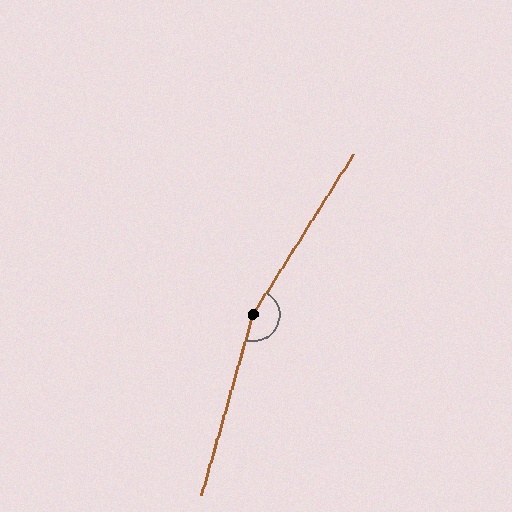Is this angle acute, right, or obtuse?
It is obtuse.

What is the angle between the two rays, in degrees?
Approximately 164 degrees.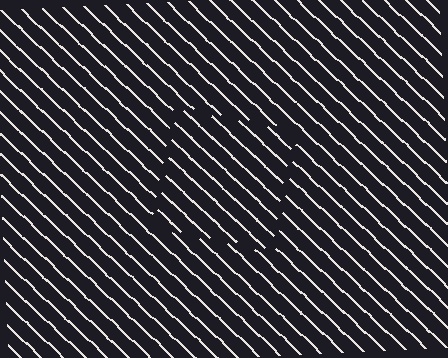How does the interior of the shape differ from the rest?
The interior of the shape contains the same grating, shifted by half a period — the contour is defined by the phase discontinuity where line-ends from the inner and outer gratings abut.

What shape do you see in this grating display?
An illusory square. The interior of the shape contains the same grating, shifted by half a period — the contour is defined by the phase discontinuity where line-ends from the inner and outer gratings abut.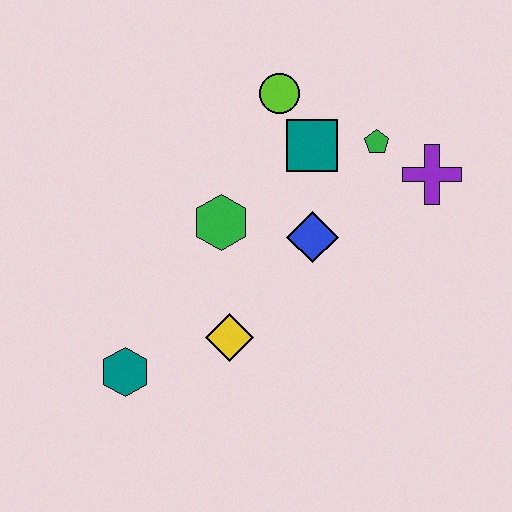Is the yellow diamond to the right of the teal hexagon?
Yes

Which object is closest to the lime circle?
The teal square is closest to the lime circle.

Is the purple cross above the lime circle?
No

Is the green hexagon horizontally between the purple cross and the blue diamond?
No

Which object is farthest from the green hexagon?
The purple cross is farthest from the green hexagon.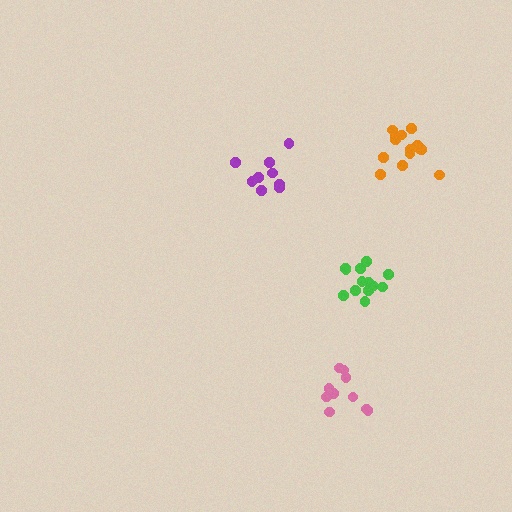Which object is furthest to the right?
The orange cluster is rightmost.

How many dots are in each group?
Group 1: 13 dots, Group 2: 9 dots, Group 3: 14 dots, Group 4: 10 dots (46 total).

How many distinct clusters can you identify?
There are 4 distinct clusters.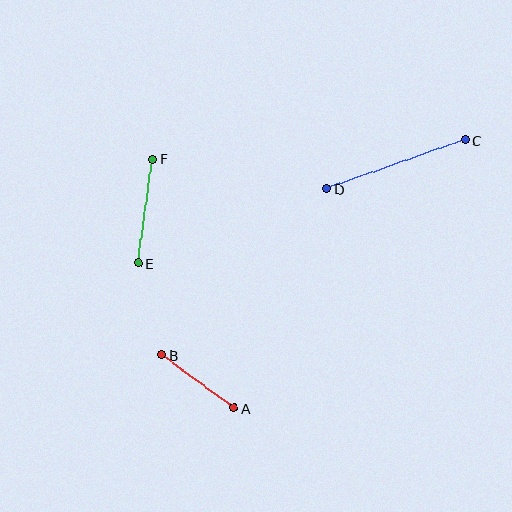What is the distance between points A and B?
The distance is approximately 89 pixels.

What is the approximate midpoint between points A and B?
The midpoint is at approximately (198, 382) pixels.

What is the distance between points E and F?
The distance is approximately 105 pixels.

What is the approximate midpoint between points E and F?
The midpoint is at approximately (145, 211) pixels.